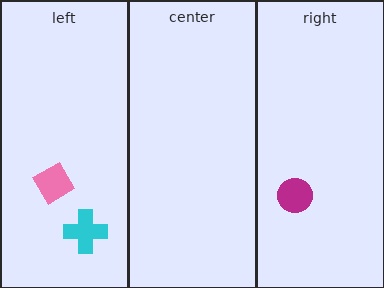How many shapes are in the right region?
1.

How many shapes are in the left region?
2.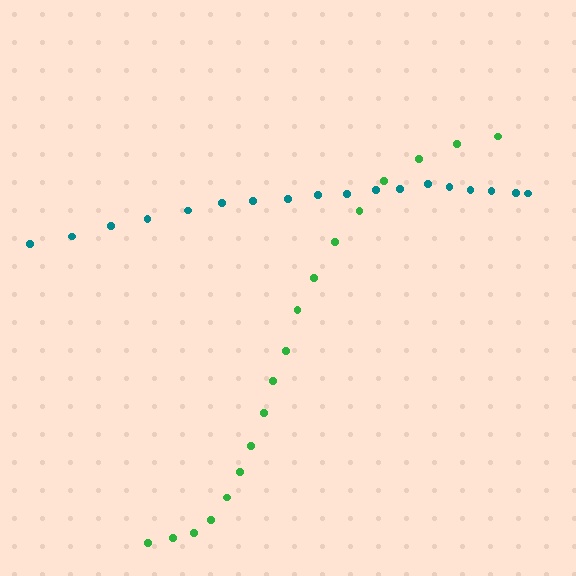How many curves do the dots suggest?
There are 2 distinct paths.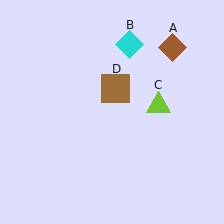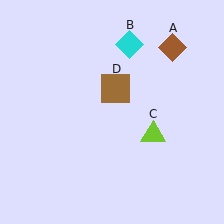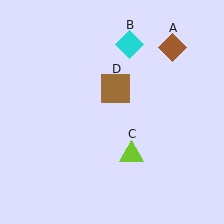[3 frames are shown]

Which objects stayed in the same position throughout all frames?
Brown diamond (object A) and cyan diamond (object B) and brown square (object D) remained stationary.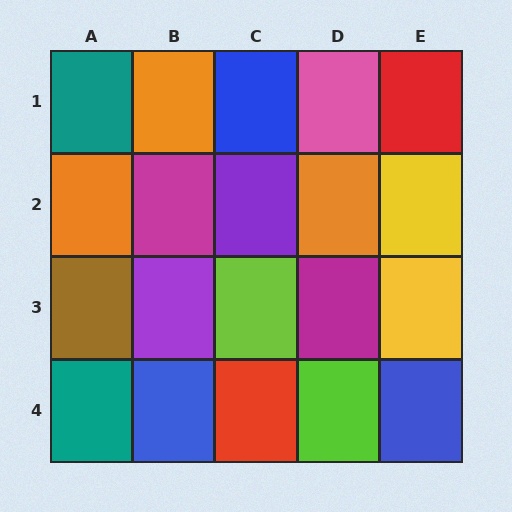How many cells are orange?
3 cells are orange.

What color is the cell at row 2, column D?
Orange.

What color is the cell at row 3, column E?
Yellow.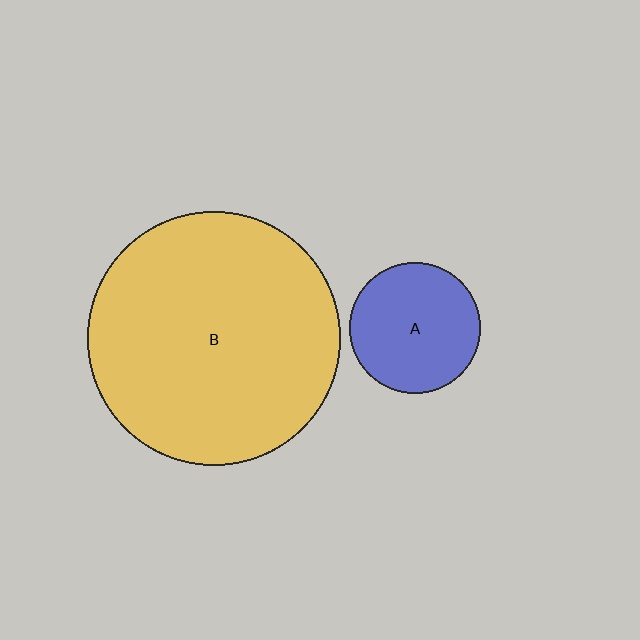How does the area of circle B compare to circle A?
Approximately 3.8 times.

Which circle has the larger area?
Circle B (yellow).